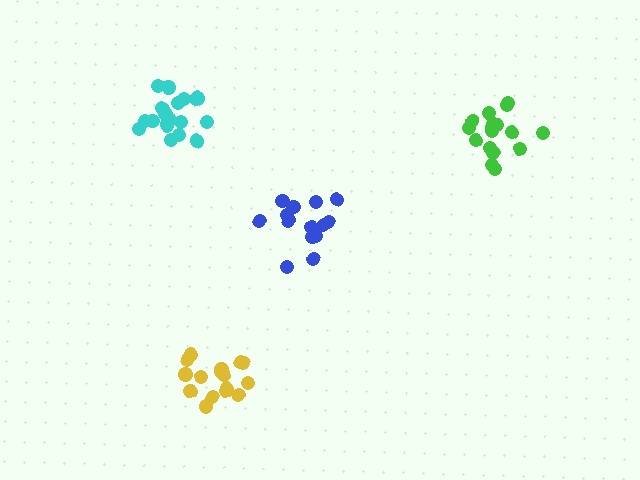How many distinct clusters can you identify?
There are 4 distinct clusters.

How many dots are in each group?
Group 1: 18 dots, Group 2: 16 dots, Group 3: 14 dots, Group 4: 17 dots (65 total).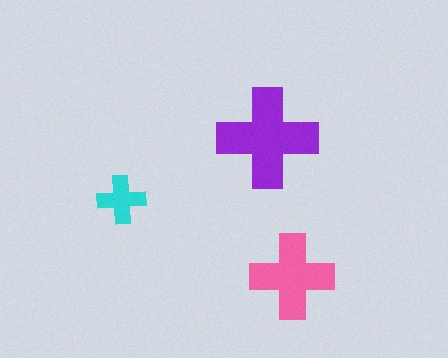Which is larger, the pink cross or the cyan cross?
The pink one.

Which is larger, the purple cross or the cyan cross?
The purple one.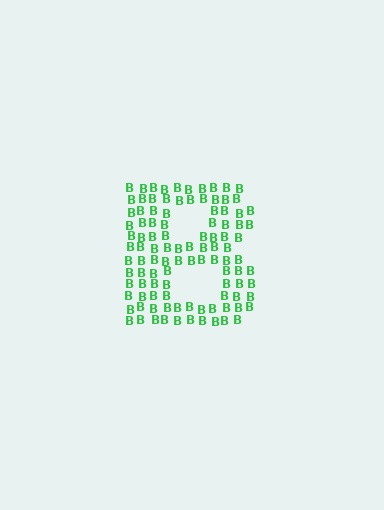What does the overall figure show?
The overall figure shows the letter B.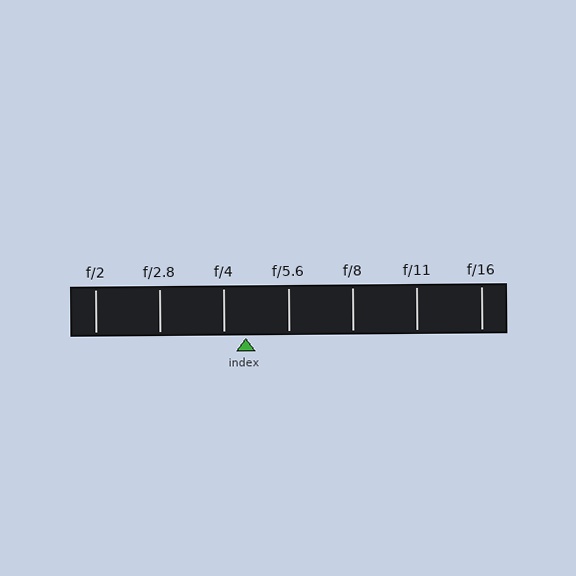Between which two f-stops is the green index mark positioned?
The index mark is between f/4 and f/5.6.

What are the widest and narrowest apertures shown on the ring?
The widest aperture shown is f/2 and the narrowest is f/16.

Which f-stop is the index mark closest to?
The index mark is closest to f/4.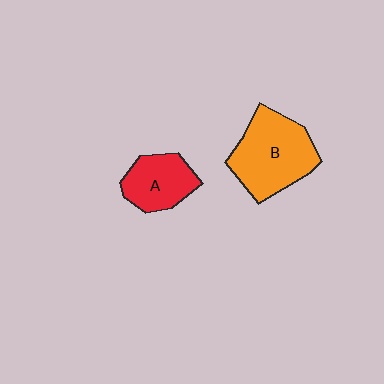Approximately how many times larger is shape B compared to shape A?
Approximately 1.6 times.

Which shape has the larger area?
Shape B (orange).